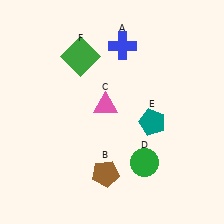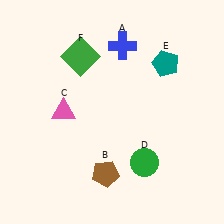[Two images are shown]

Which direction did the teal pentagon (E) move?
The teal pentagon (E) moved up.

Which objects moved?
The objects that moved are: the pink triangle (C), the teal pentagon (E).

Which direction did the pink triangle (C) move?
The pink triangle (C) moved left.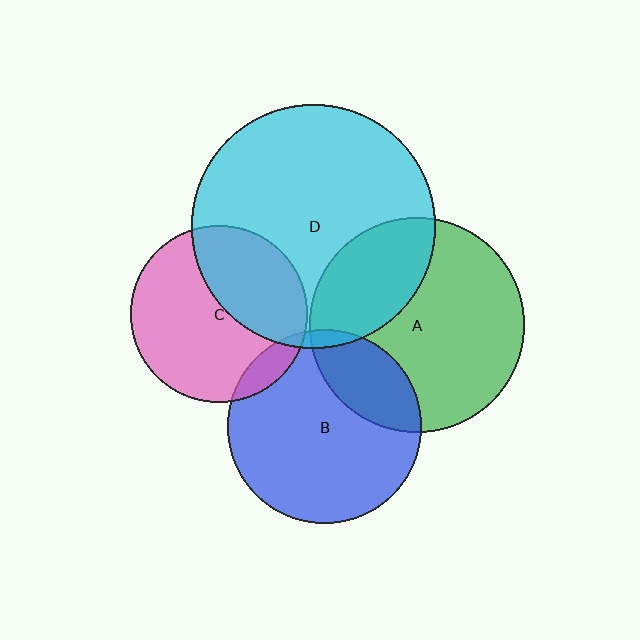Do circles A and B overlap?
Yes.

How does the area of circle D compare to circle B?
Approximately 1.6 times.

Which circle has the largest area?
Circle D (cyan).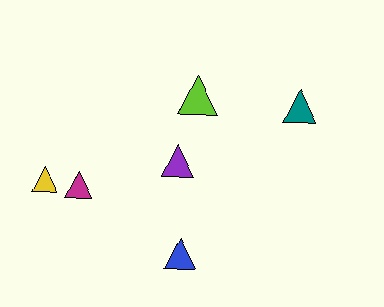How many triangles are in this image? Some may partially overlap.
There are 6 triangles.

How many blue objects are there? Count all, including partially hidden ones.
There is 1 blue object.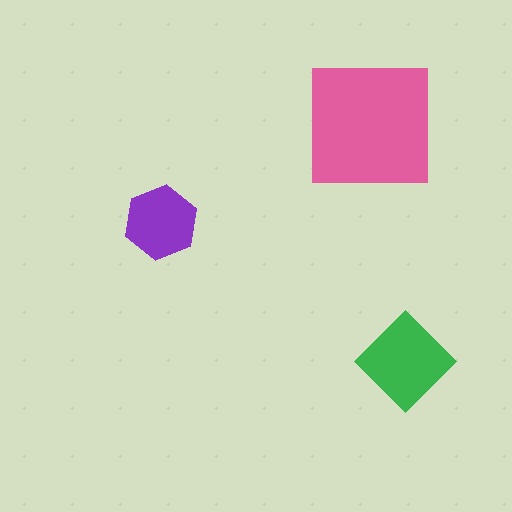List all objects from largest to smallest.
The pink square, the green diamond, the purple hexagon.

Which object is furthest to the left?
The purple hexagon is leftmost.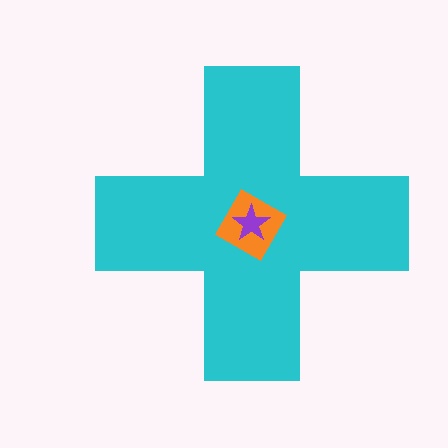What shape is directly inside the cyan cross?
The orange diamond.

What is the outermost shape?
The cyan cross.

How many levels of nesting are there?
3.